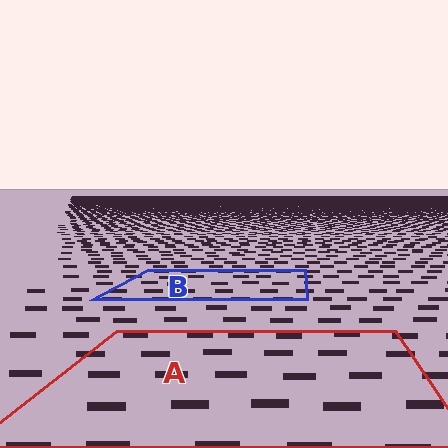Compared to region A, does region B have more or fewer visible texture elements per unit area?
Region B has more texture elements per unit area — they are packed more densely because it is farther away.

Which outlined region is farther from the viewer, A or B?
Region B is farther from the viewer — the texture elements inside it appear smaller and more densely packed.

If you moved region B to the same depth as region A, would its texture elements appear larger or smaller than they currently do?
They would appear larger. At a closer depth, the same texture elements are projected at a bigger on-screen size.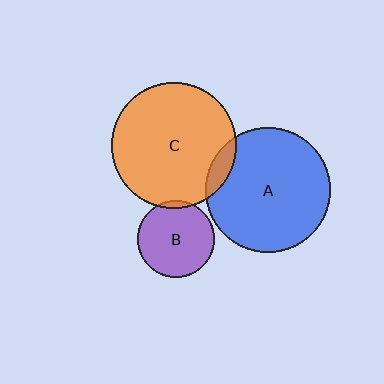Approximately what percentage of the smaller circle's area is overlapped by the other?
Approximately 5%.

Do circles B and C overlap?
Yes.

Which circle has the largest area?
Circle C (orange).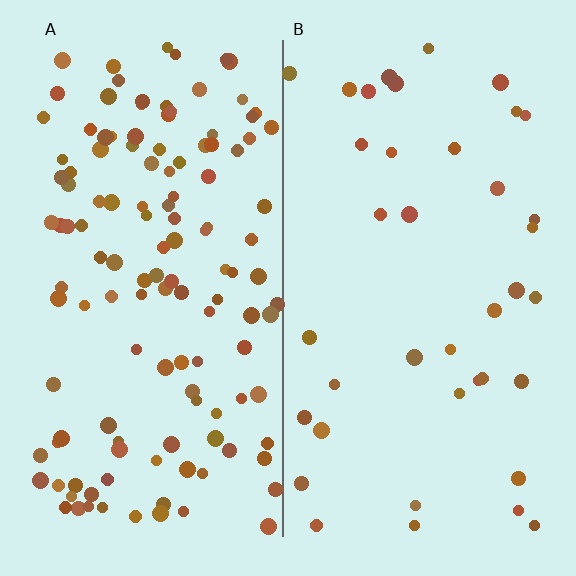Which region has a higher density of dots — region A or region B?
A (the left).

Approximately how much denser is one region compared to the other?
Approximately 3.3× — region A over region B.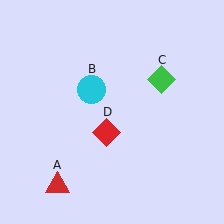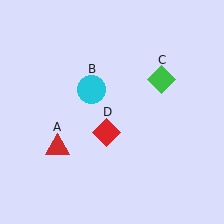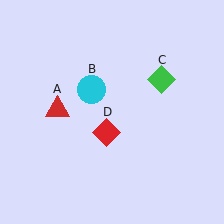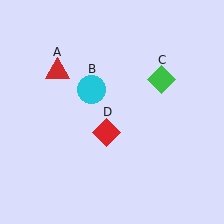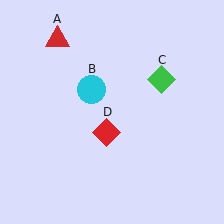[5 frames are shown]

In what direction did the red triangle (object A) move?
The red triangle (object A) moved up.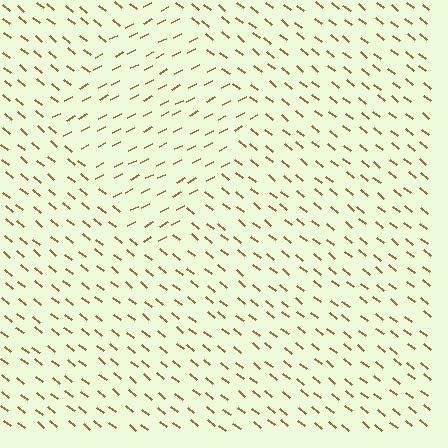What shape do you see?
I see a diamond.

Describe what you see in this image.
The image is filled with small brown line segments. A diamond region in the image has lines oriented differently from the surrounding lines, creating a visible texture boundary.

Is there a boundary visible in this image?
Yes, there is a texture boundary formed by a change in line orientation.